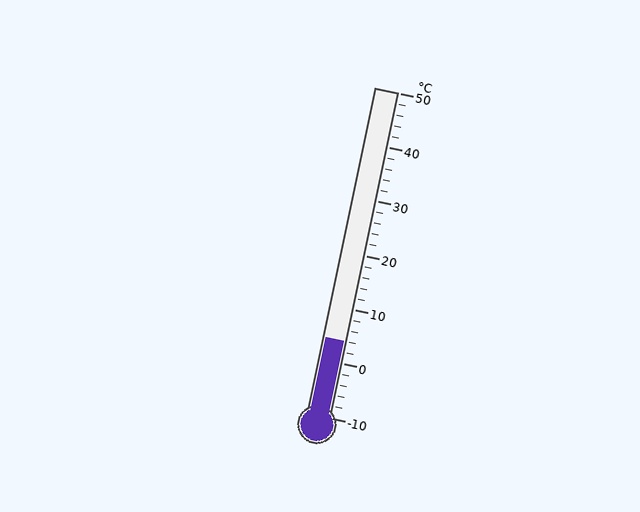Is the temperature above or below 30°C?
The temperature is below 30°C.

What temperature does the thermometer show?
The thermometer shows approximately 4°C.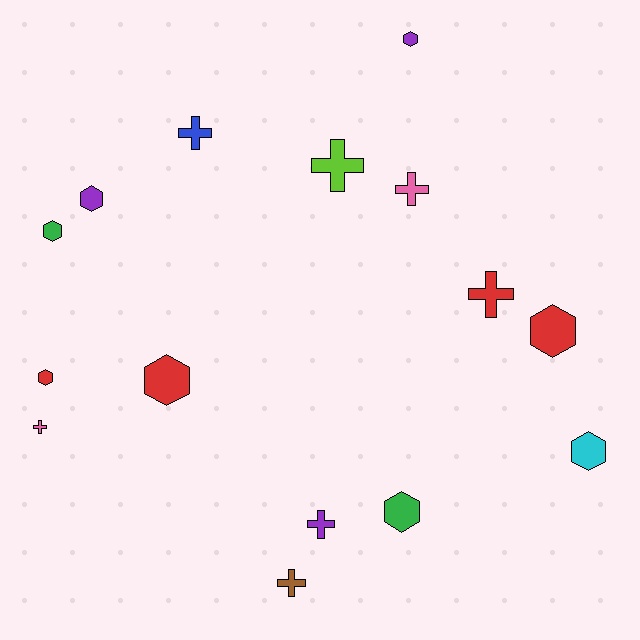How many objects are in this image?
There are 15 objects.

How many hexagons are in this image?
There are 8 hexagons.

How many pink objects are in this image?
There are 2 pink objects.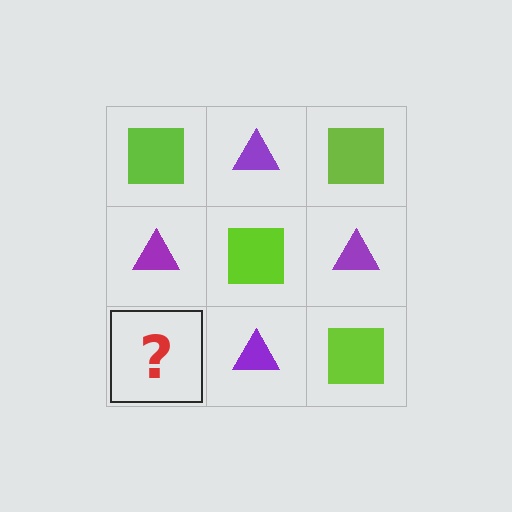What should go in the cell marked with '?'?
The missing cell should contain a lime square.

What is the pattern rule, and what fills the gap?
The rule is that it alternates lime square and purple triangle in a checkerboard pattern. The gap should be filled with a lime square.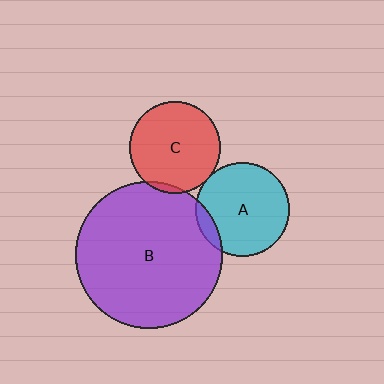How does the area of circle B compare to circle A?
Approximately 2.5 times.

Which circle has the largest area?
Circle B (purple).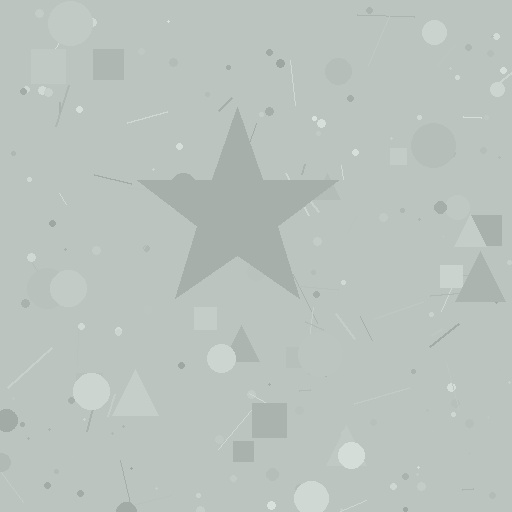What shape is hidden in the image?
A star is hidden in the image.